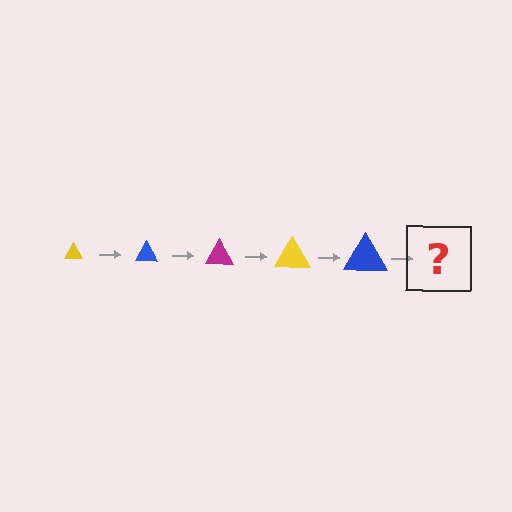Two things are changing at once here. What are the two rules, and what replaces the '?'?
The two rules are that the triangle grows larger each step and the color cycles through yellow, blue, and magenta. The '?' should be a magenta triangle, larger than the previous one.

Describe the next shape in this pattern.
It should be a magenta triangle, larger than the previous one.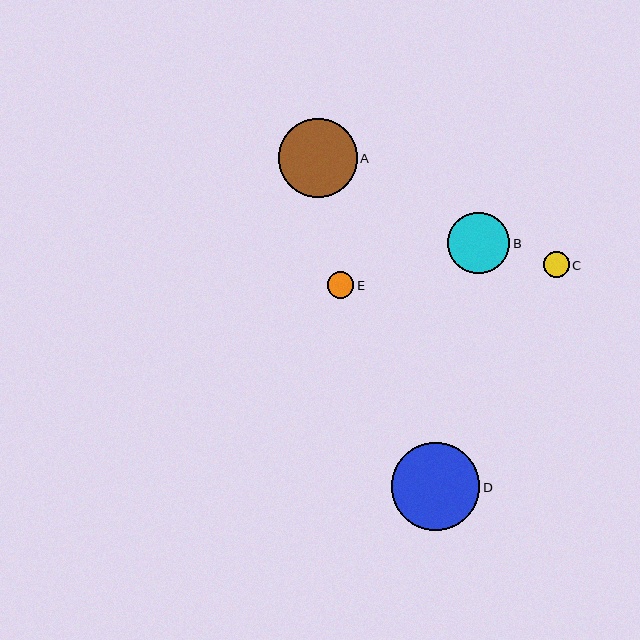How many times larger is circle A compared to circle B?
Circle A is approximately 1.3 times the size of circle B.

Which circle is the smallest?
Circle C is the smallest with a size of approximately 26 pixels.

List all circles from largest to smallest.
From largest to smallest: D, A, B, E, C.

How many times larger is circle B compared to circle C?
Circle B is approximately 2.4 times the size of circle C.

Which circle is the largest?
Circle D is the largest with a size of approximately 88 pixels.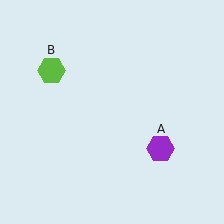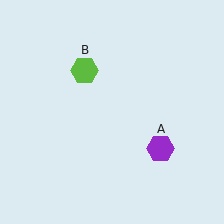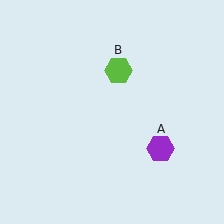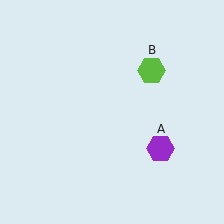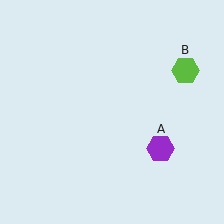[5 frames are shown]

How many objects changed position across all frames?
1 object changed position: lime hexagon (object B).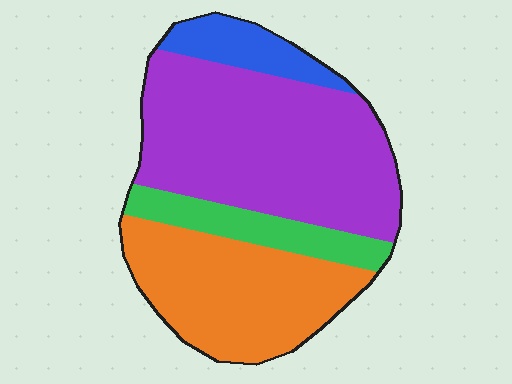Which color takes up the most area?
Purple, at roughly 50%.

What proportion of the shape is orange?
Orange takes up between a quarter and a half of the shape.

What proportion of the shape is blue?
Blue covers roughly 10% of the shape.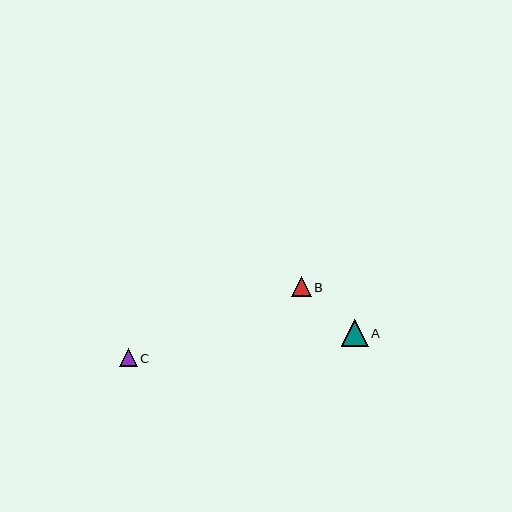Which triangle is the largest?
Triangle A is the largest with a size of approximately 26 pixels.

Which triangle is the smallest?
Triangle C is the smallest with a size of approximately 18 pixels.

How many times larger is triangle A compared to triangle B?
Triangle A is approximately 1.3 times the size of triangle B.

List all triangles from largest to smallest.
From largest to smallest: A, B, C.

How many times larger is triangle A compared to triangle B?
Triangle A is approximately 1.3 times the size of triangle B.